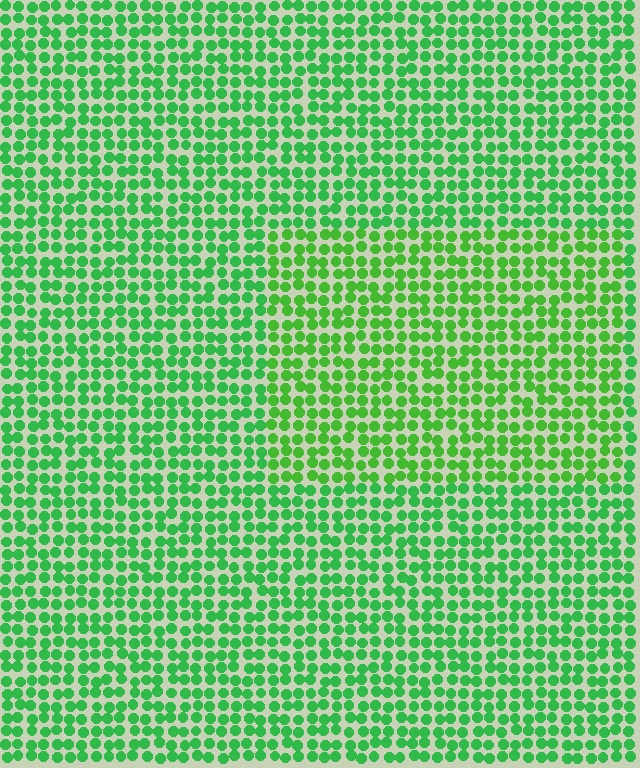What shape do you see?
I see a rectangle.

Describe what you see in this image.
The image is filled with small green elements in a uniform arrangement. A rectangle-shaped region is visible where the elements are tinted to a slightly different hue, forming a subtle color boundary.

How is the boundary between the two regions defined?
The boundary is defined purely by a slight shift in hue (about 20 degrees). Spacing, size, and orientation are identical on both sides.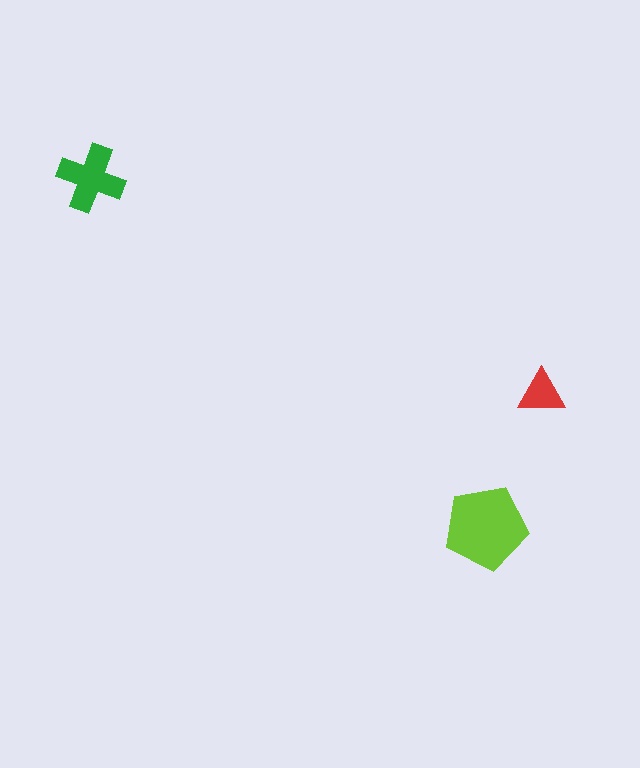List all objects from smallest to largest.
The red triangle, the green cross, the lime pentagon.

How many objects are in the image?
There are 3 objects in the image.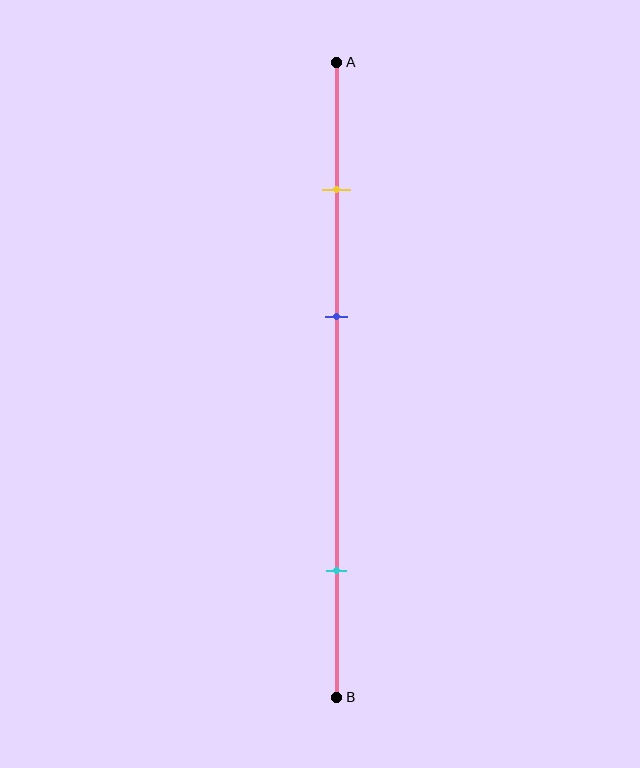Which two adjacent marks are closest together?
The yellow and blue marks are the closest adjacent pair.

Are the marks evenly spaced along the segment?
No, the marks are not evenly spaced.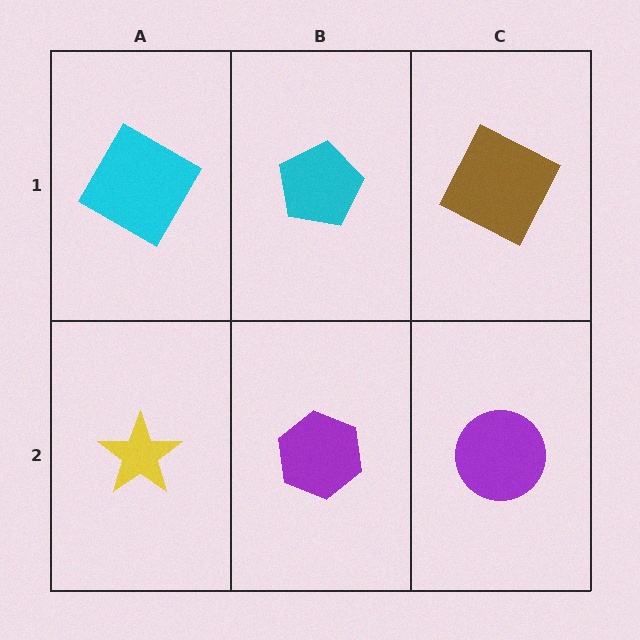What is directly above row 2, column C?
A brown square.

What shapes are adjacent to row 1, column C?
A purple circle (row 2, column C), a cyan pentagon (row 1, column B).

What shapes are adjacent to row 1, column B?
A purple hexagon (row 2, column B), a cyan diamond (row 1, column A), a brown square (row 1, column C).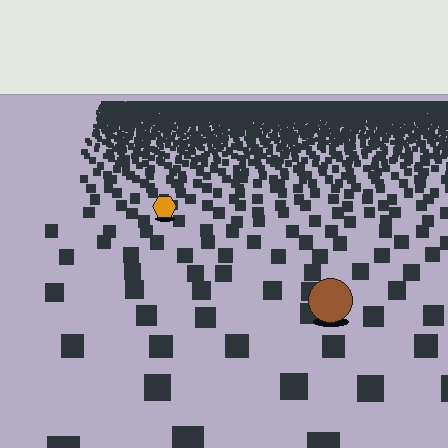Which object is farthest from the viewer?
The orange hexagon is farthest from the viewer. It appears smaller and the ground texture around it is denser.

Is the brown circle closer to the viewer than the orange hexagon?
Yes. The brown circle is closer — you can tell from the texture gradient: the ground texture is coarser near it.